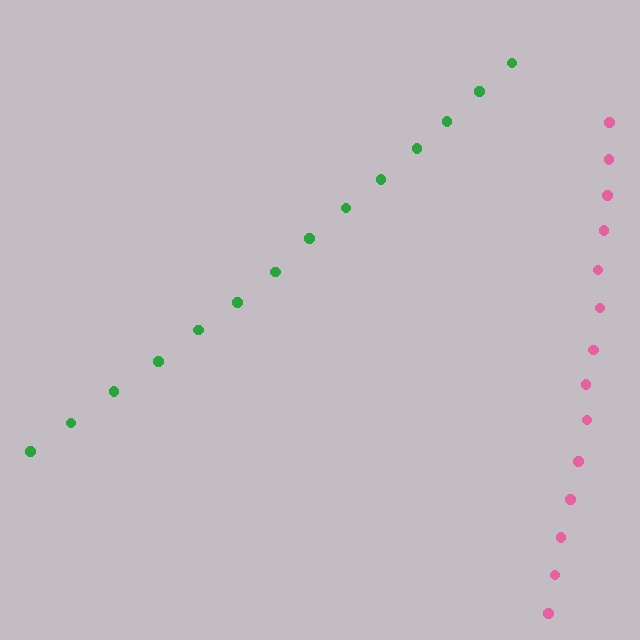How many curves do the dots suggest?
There are 2 distinct paths.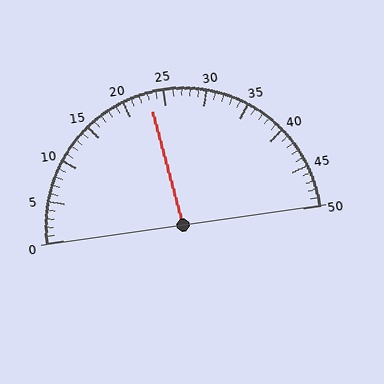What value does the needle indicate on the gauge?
The needle indicates approximately 23.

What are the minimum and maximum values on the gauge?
The gauge ranges from 0 to 50.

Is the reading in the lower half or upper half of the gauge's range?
The reading is in the lower half of the range (0 to 50).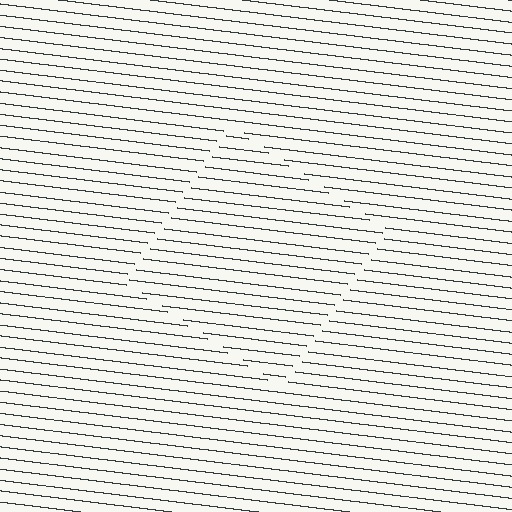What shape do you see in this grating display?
An illusory square. The interior of the shape contains the same grating, shifted by half a period — the contour is defined by the phase discontinuity where line-ends from the inner and outer gratings abut.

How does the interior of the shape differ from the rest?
The interior of the shape contains the same grating, shifted by half a period — the contour is defined by the phase discontinuity where line-ends from the inner and outer gratings abut.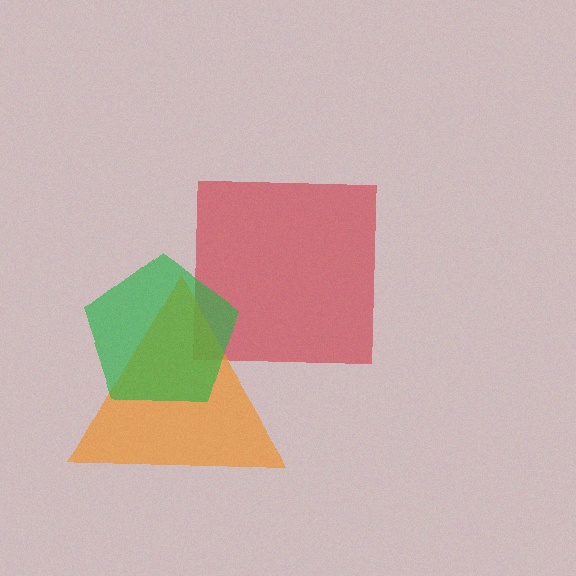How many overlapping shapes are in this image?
There are 3 overlapping shapes in the image.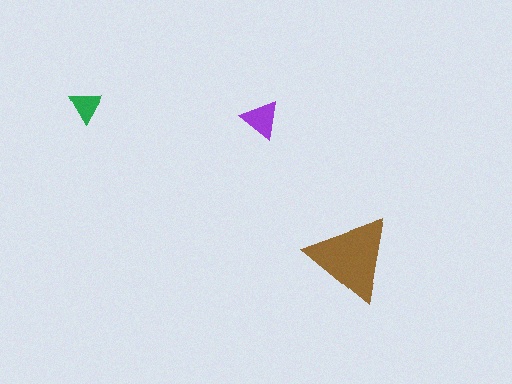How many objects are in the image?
There are 3 objects in the image.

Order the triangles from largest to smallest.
the brown one, the purple one, the green one.